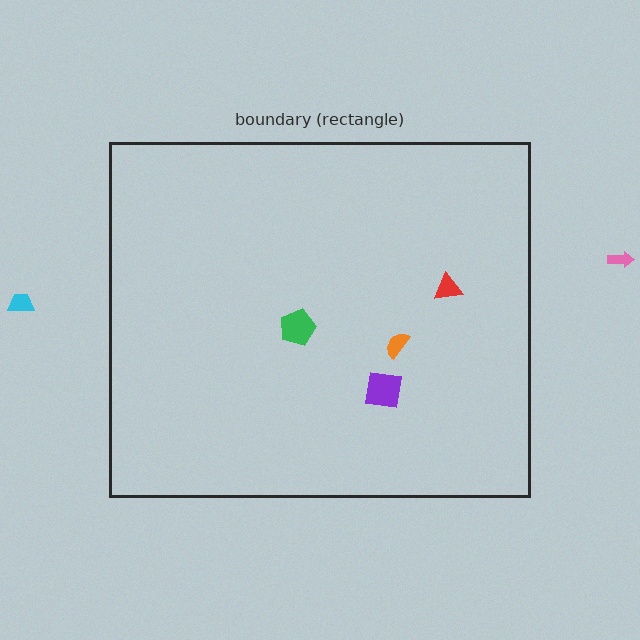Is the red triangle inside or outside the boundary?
Inside.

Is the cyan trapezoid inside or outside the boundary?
Outside.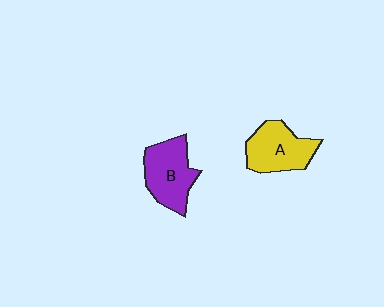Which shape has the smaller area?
Shape A (yellow).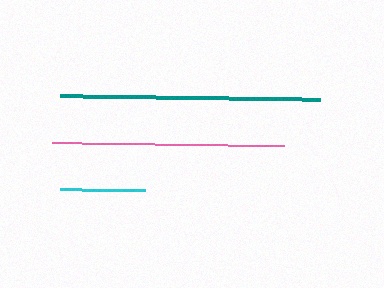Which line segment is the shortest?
The cyan line is the shortest at approximately 85 pixels.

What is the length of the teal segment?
The teal segment is approximately 260 pixels long.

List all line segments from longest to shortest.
From longest to shortest: teal, pink, cyan.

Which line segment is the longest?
The teal line is the longest at approximately 260 pixels.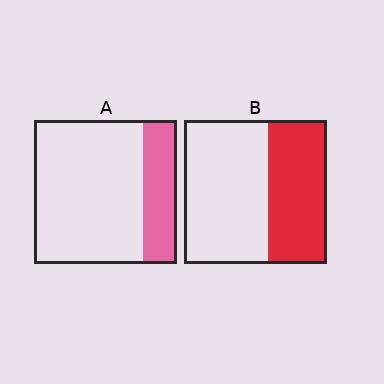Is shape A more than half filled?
No.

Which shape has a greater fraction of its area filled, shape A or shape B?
Shape B.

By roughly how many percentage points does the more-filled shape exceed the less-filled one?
By roughly 15 percentage points (B over A).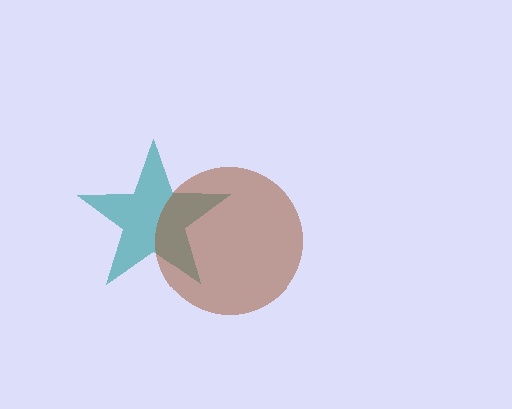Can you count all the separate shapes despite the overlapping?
Yes, there are 2 separate shapes.